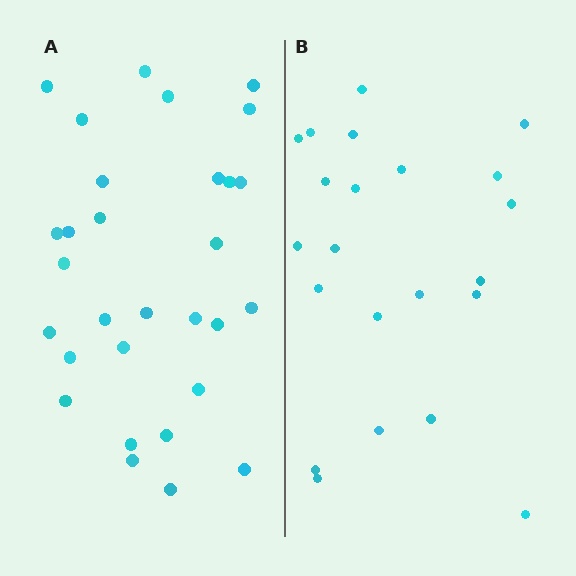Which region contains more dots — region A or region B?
Region A (the left region) has more dots.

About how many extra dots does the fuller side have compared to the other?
Region A has roughly 8 or so more dots than region B.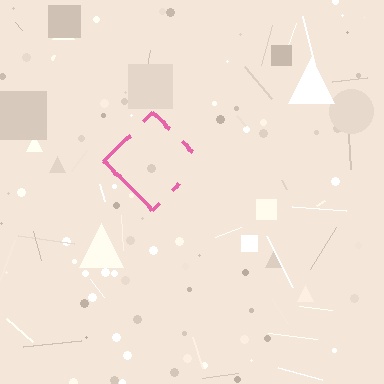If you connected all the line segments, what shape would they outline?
They would outline a diamond.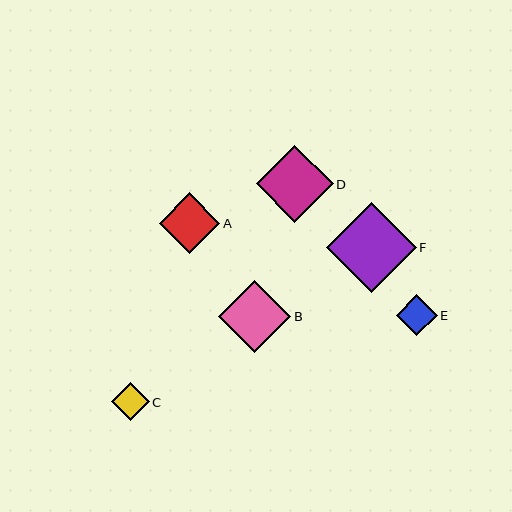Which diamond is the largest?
Diamond F is the largest with a size of approximately 90 pixels.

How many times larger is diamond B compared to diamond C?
Diamond B is approximately 1.9 times the size of diamond C.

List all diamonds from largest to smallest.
From largest to smallest: F, D, B, A, E, C.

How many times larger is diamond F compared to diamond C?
Diamond F is approximately 2.4 times the size of diamond C.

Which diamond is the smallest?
Diamond C is the smallest with a size of approximately 38 pixels.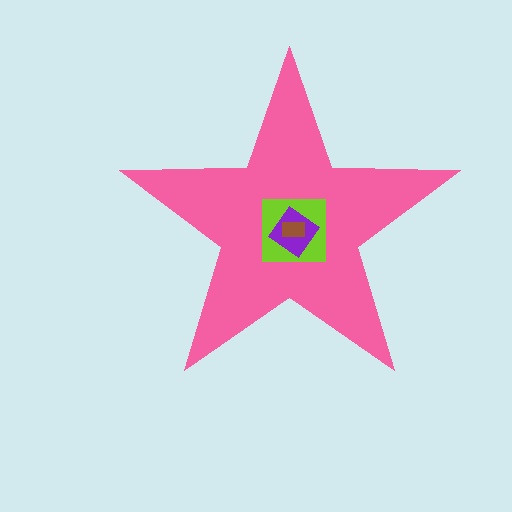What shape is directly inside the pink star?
The lime square.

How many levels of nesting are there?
4.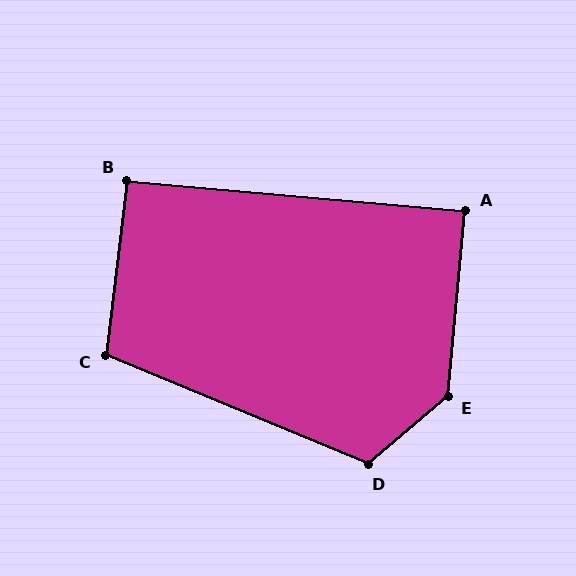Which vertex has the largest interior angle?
E, at approximately 135 degrees.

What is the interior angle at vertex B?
Approximately 92 degrees (approximately right).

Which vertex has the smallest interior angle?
A, at approximately 90 degrees.